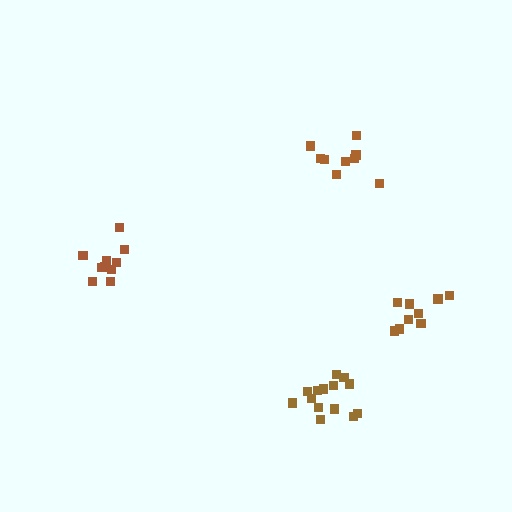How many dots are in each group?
Group 1: 9 dots, Group 2: 9 dots, Group 3: 10 dots, Group 4: 14 dots (42 total).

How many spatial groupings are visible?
There are 4 spatial groupings.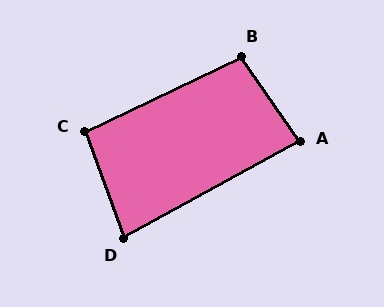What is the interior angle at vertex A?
Approximately 84 degrees (acute).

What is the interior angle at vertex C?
Approximately 96 degrees (obtuse).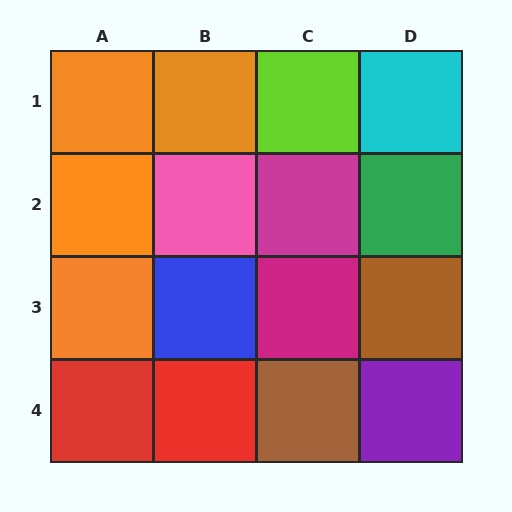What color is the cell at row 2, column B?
Pink.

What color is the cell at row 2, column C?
Magenta.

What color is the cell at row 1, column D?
Cyan.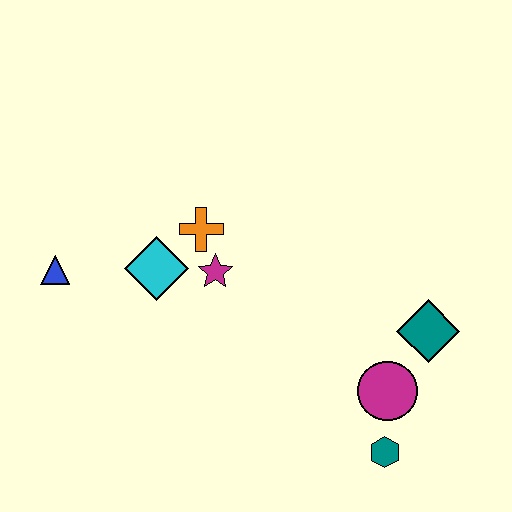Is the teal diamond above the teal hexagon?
Yes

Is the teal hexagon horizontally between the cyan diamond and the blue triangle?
No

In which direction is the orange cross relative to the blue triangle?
The orange cross is to the right of the blue triangle.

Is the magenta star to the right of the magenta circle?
No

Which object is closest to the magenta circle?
The teal hexagon is closest to the magenta circle.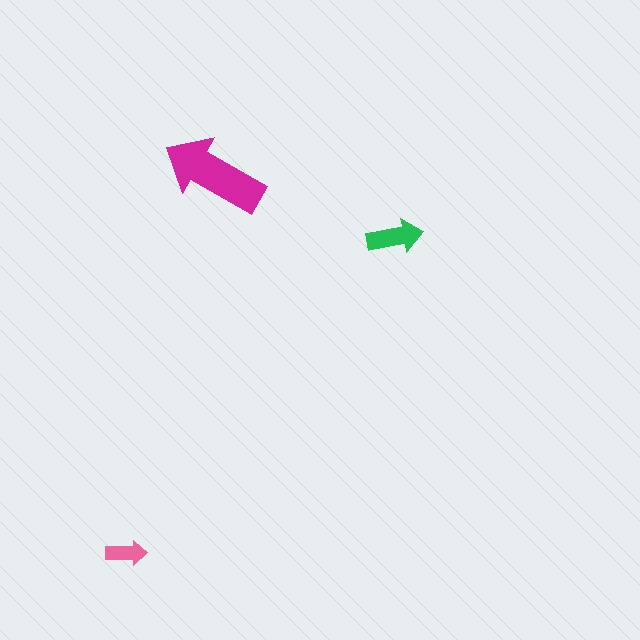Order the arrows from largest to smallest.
the magenta one, the green one, the pink one.